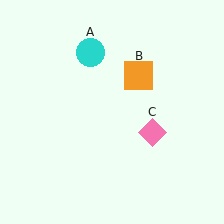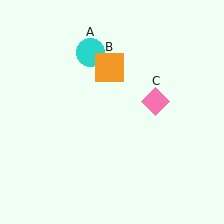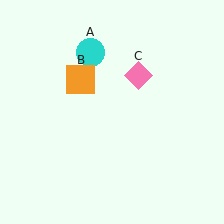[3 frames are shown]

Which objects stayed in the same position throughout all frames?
Cyan circle (object A) remained stationary.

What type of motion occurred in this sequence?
The orange square (object B), pink diamond (object C) rotated counterclockwise around the center of the scene.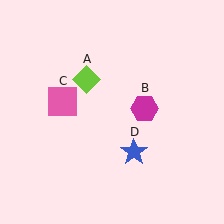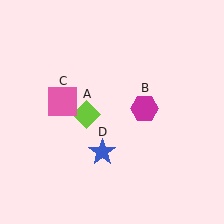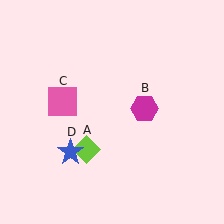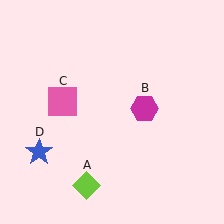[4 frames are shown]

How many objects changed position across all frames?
2 objects changed position: lime diamond (object A), blue star (object D).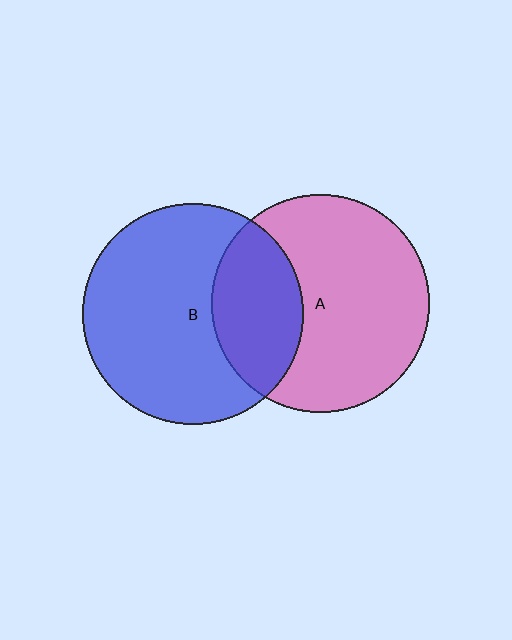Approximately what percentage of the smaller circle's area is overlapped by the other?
Approximately 30%.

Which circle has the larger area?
Circle B (blue).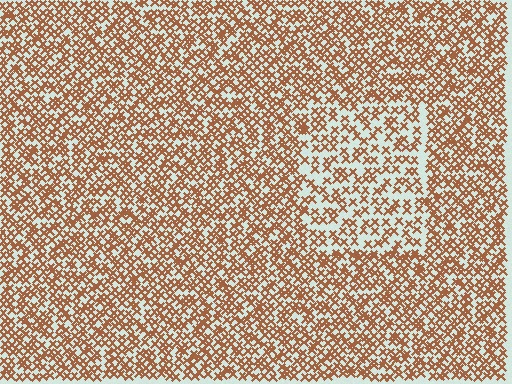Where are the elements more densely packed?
The elements are more densely packed outside the rectangle boundary.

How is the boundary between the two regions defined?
The boundary is defined by a change in element density (approximately 1.7x ratio). All elements are the same color, size, and shape.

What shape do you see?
I see a rectangle.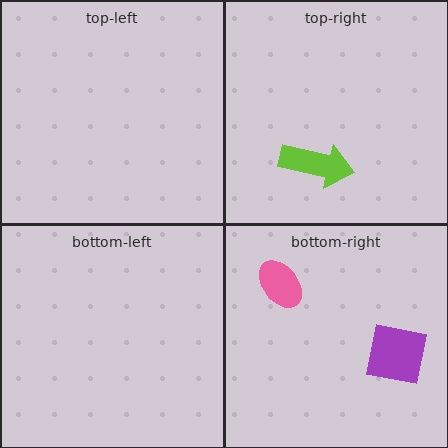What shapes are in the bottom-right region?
The pink ellipse, the purple square.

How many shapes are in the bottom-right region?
2.